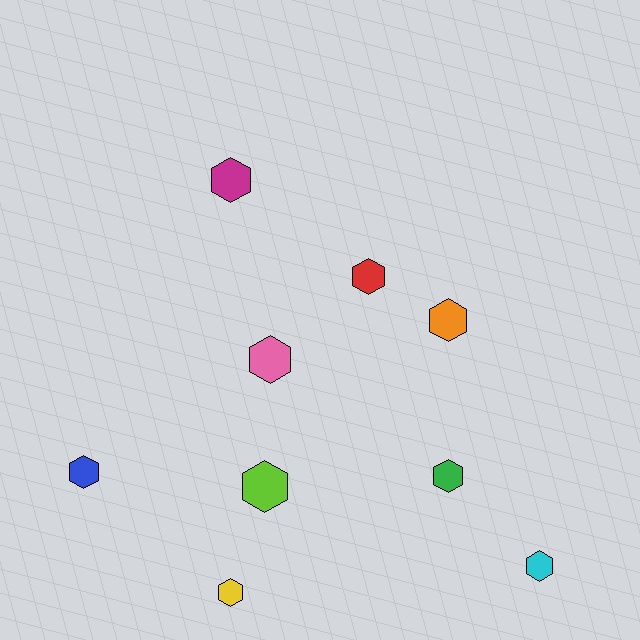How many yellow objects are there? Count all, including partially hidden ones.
There is 1 yellow object.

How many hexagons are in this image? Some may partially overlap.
There are 9 hexagons.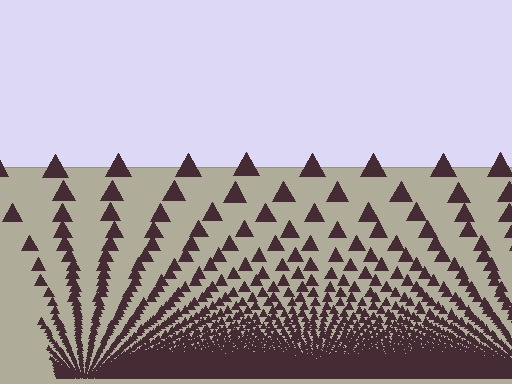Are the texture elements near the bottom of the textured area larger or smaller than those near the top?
Smaller. The gradient is inverted — elements near the bottom are smaller and denser.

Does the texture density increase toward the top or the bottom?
Density increases toward the bottom.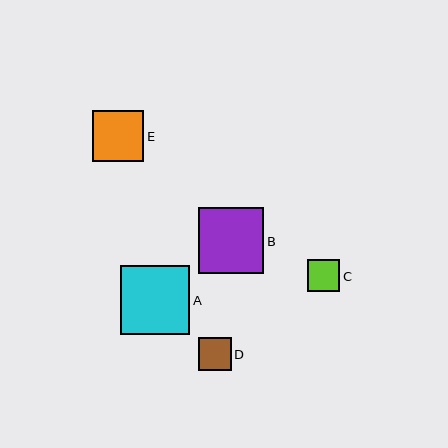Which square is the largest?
Square A is the largest with a size of approximately 69 pixels.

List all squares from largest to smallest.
From largest to smallest: A, B, E, D, C.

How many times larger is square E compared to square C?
Square E is approximately 1.6 times the size of square C.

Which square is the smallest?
Square C is the smallest with a size of approximately 32 pixels.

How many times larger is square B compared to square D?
Square B is approximately 2.0 times the size of square D.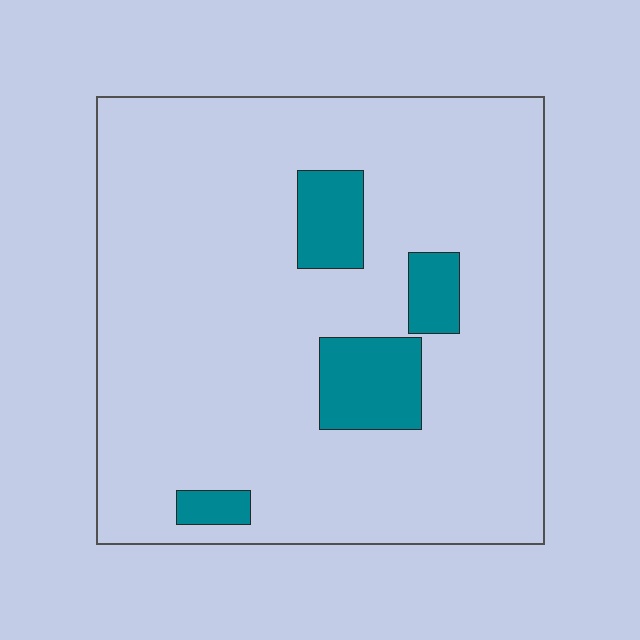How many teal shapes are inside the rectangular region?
4.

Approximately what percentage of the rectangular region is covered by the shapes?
Approximately 10%.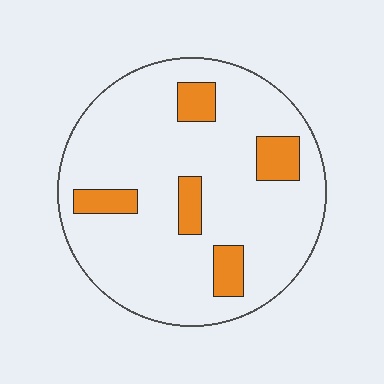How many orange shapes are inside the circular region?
5.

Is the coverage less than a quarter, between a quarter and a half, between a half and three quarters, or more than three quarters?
Less than a quarter.